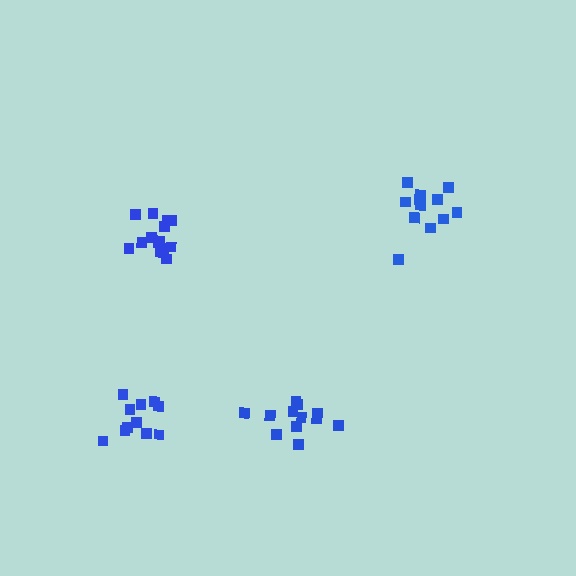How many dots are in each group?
Group 1: 12 dots, Group 2: 11 dots, Group 3: 13 dots, Group 4: 14 dots (50 total).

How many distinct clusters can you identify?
There are 4 distinct clusters.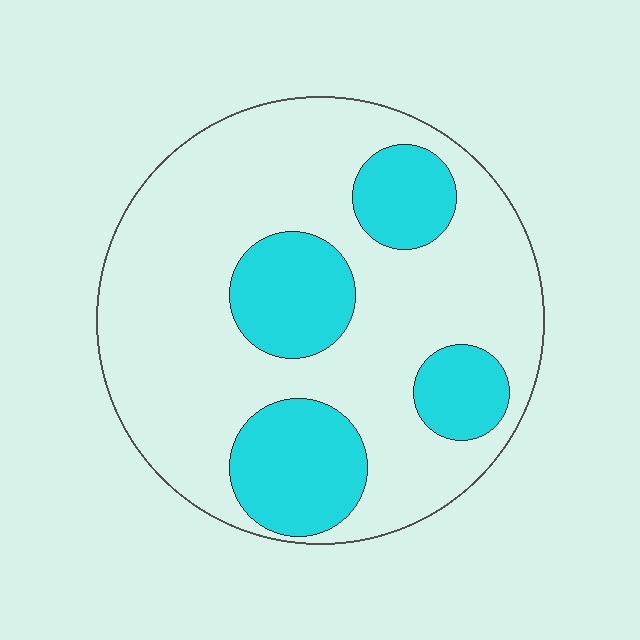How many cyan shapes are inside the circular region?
4.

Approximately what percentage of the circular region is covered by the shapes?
Approximately 30%.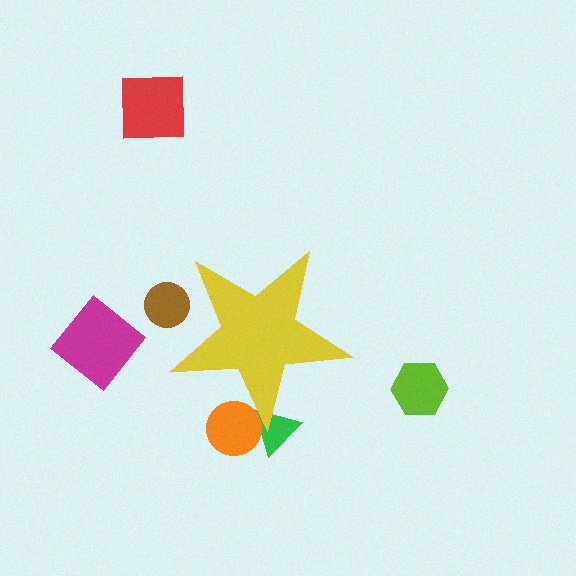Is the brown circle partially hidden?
Yes, the brown circle is partially hidden behind the yellow star.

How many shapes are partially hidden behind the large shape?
3 shapes are partially hidden.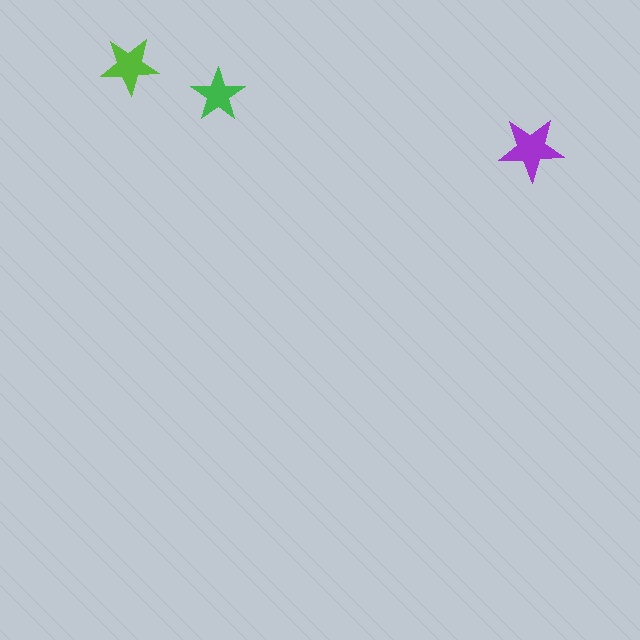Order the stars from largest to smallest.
the purple one, the lime one, the green one.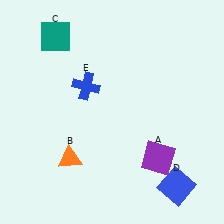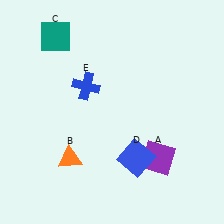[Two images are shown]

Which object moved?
The blue square (D) moved left.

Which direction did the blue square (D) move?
The blue square (D) moved left.